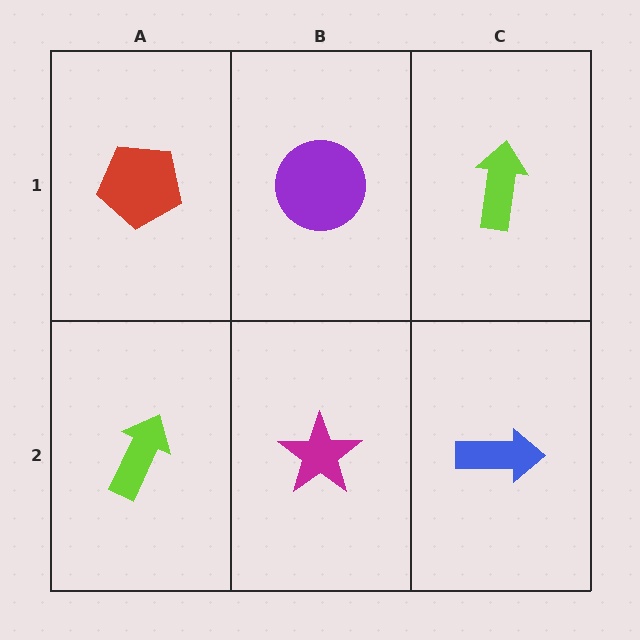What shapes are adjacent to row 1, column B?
A magenta star (row 2, column B), a red pentagon (row 1, column A), a lime arrow (row 1, column C).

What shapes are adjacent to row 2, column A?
A red pentagon (row 1, column A), a magenta star (row 2, column B).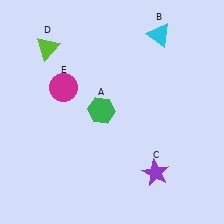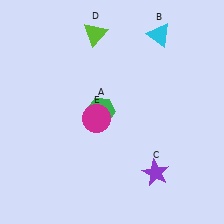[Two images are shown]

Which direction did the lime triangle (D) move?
The lime triangle (D) moved right.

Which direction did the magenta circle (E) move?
The magenta circle (E) moved right.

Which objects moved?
The objects that moved are: the lime triangle (D), the magenta circle (E).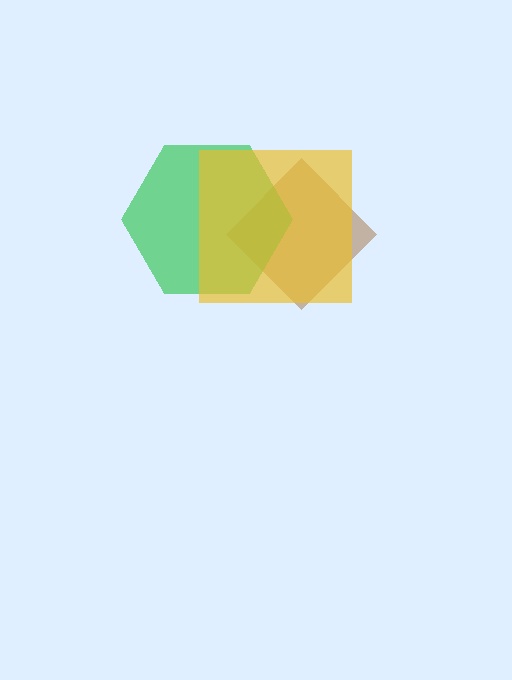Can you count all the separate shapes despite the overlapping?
Yes, there are 3 separate shapes.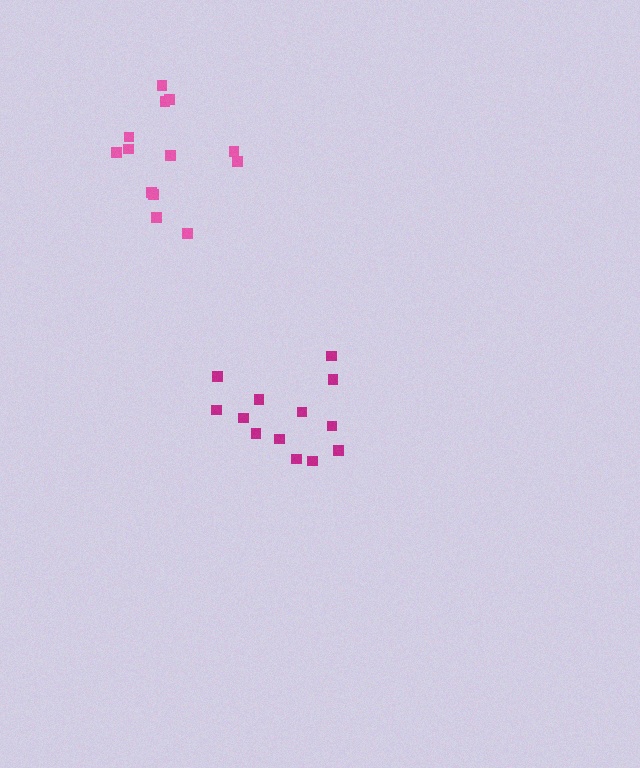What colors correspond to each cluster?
The clusters are colored: magenta, pink.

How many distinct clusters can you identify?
There are 2 distinct clusters.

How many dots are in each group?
Group 1: 13 dots, Group 2: 13 dots (26 total).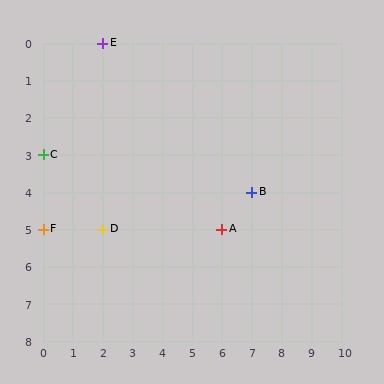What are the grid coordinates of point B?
Point B is at grid coordinates (7, 4).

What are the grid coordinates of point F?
Point F is at grid coordinates (0, 5).